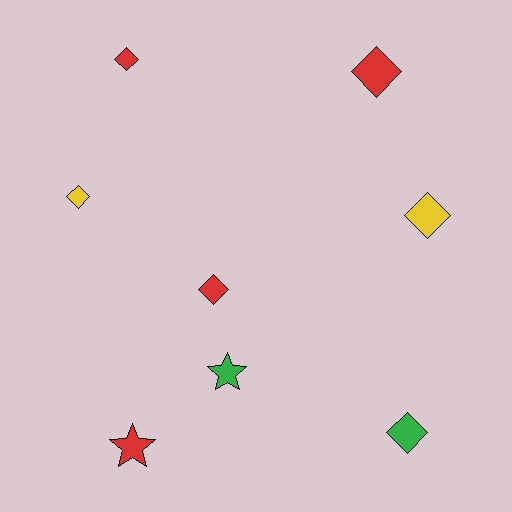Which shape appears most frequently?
Diamond, with 6 objects.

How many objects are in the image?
There are 8 objects.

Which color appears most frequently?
Red, with 4 objects.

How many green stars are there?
There is 1 green star.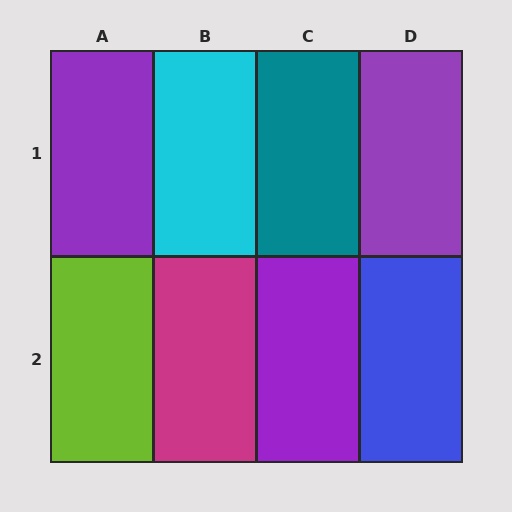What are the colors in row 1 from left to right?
Purple, cyan, teal, purple.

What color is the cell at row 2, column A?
Lime.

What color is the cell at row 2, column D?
Blue.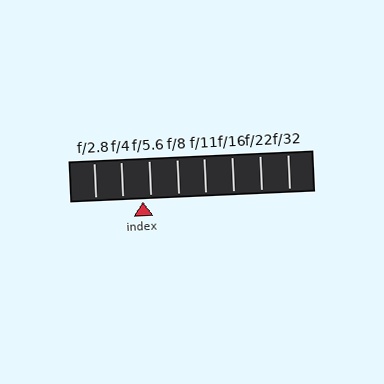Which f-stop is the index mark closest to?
The index mark is closest to f/5.6.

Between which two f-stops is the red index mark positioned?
The index mark is between f/4 and f/5.6.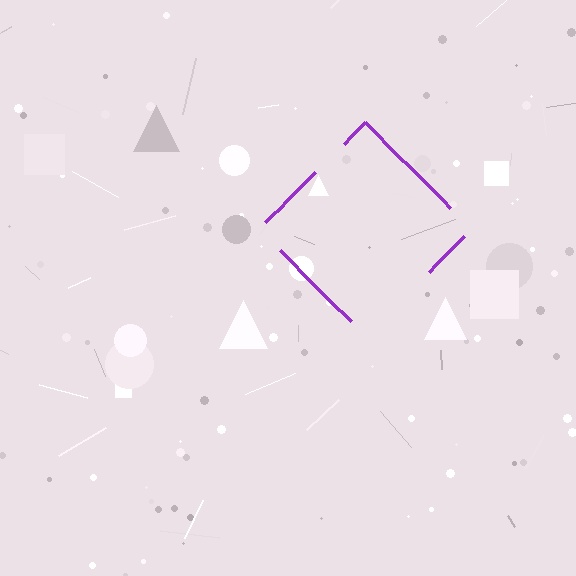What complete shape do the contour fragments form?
The contour fragments form a diamond.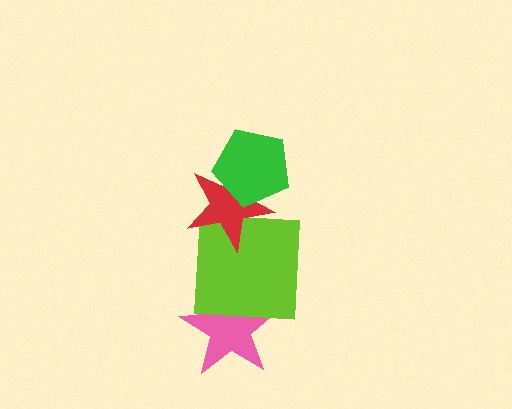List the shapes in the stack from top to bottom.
From top to bottom: the green pentagon, the red star, the lime square, the pink star.